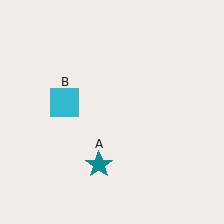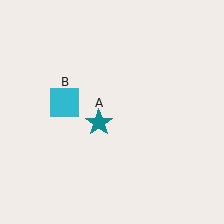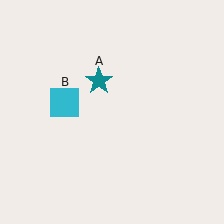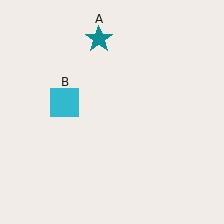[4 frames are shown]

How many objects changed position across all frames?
1 object changed position: teal star (object A).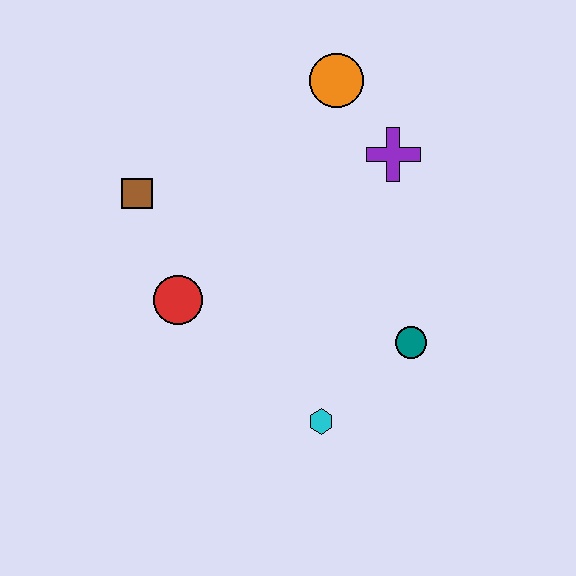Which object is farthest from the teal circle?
The brown square is farthest from the teal circle.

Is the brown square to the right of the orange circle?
No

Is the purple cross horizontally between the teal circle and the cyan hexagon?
Yes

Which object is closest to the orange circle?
The purple cross is closest to the orange circle.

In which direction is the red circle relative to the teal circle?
The red circle is to the left of the teal circle.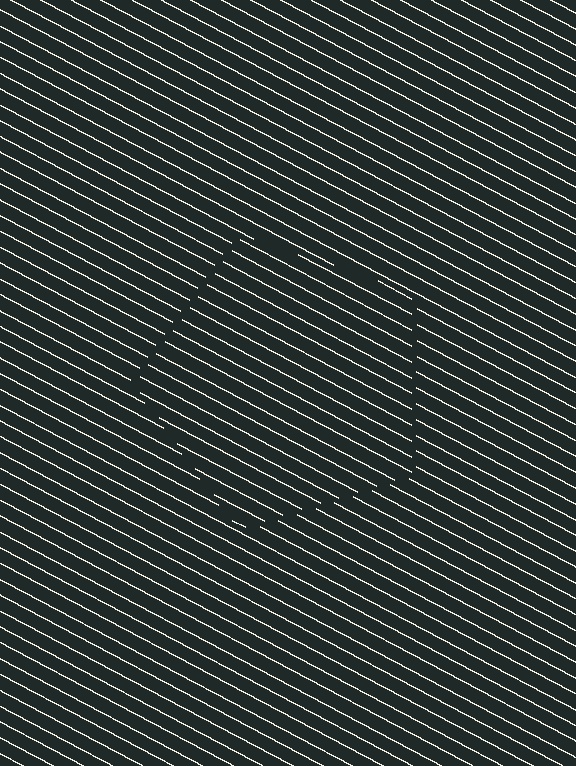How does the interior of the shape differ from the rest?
The interior of the shape contains the same grating, shifted by half a period — the contour is defined by the phase discontinuity where line-ends from the inner and outer gratings abut.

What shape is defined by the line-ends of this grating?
An illusory pentagon. The interior of the shape contains the same grating, shifted by half a period — the contour is defined by the phase discontinuity where line-ends from the inner and outer gratings abut.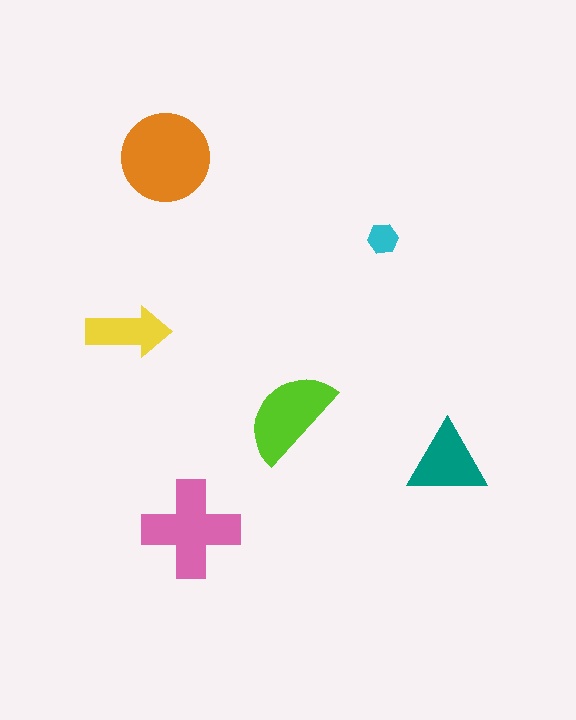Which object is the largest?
The orange circle.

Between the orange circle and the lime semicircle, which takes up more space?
The orange circle.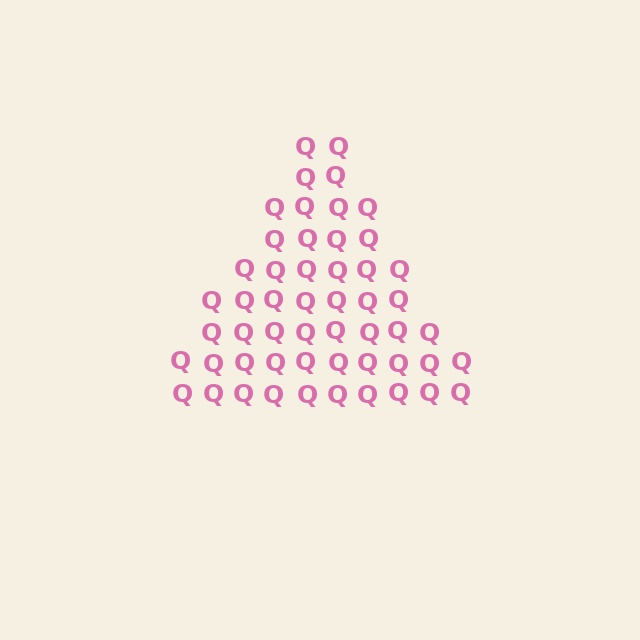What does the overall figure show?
The overall figure shows a triangle.